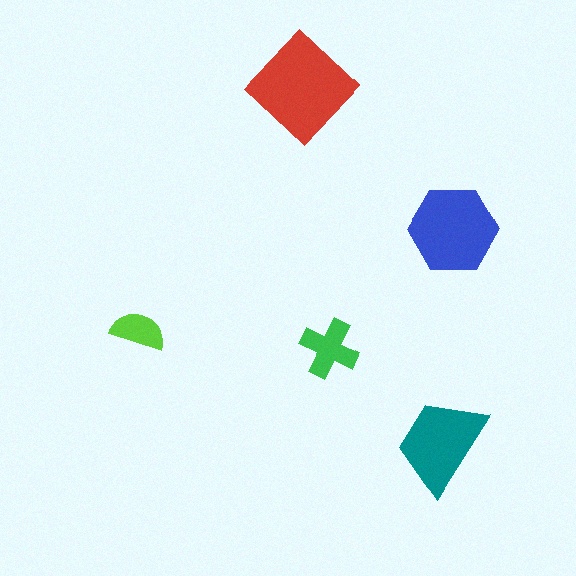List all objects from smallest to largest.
The lime semicircle, the green cross, the teal trapezoid, the blue hexagon, the red diamond.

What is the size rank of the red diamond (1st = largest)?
1st.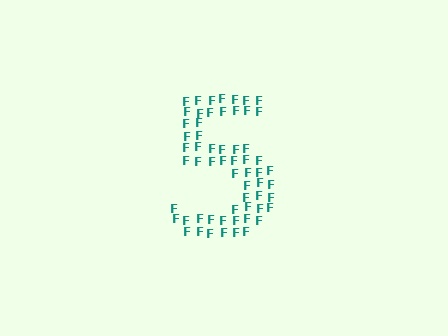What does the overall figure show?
The overall figure shows the digit 5.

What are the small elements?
The small elements are letter F's.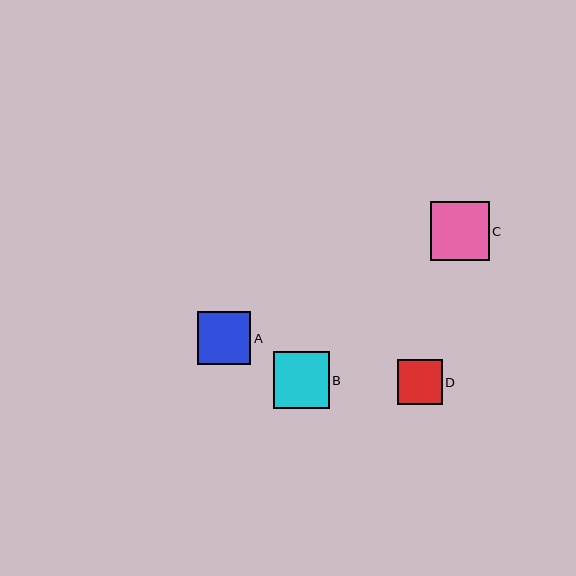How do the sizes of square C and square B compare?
Square C and square B are approximately the same size.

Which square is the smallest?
Square D is the smallest with a size of approximately 45 pixels.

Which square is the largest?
Square C is the largest with a size of approximately 59 pixels.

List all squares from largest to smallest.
From largest to smallest: C, B, A, D.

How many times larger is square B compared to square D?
Square B is approximately 1.2 times the size of square D.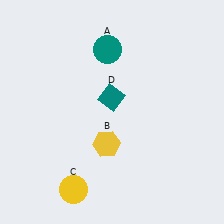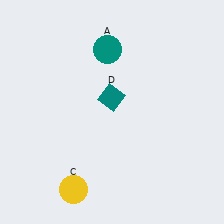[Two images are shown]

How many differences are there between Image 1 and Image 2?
There is 1 difference between the two images.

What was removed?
The yellow hexagon (B) was removed in Image 2.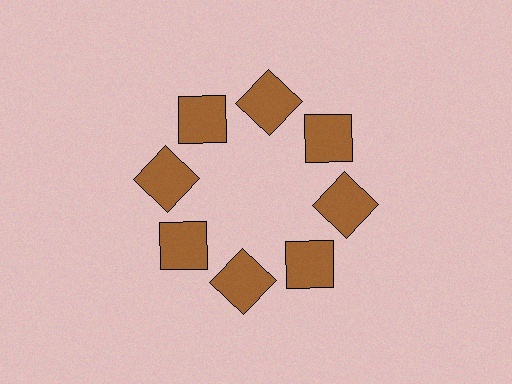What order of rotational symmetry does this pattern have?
This pattern has 8-fold rotational symmetry.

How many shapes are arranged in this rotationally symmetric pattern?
There are 8 shapes, arranged in 8 groups of 1.